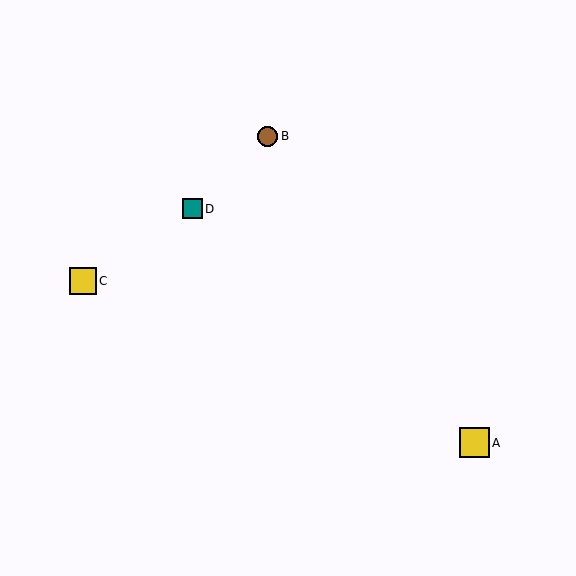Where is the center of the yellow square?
The center of the yellow square is at (474, 443).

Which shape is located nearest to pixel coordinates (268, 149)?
The brown circle (labeled B) at (268, 136) is nearest to that location.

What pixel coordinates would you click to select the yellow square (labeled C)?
Click at (83, 281) to select the yellow square C.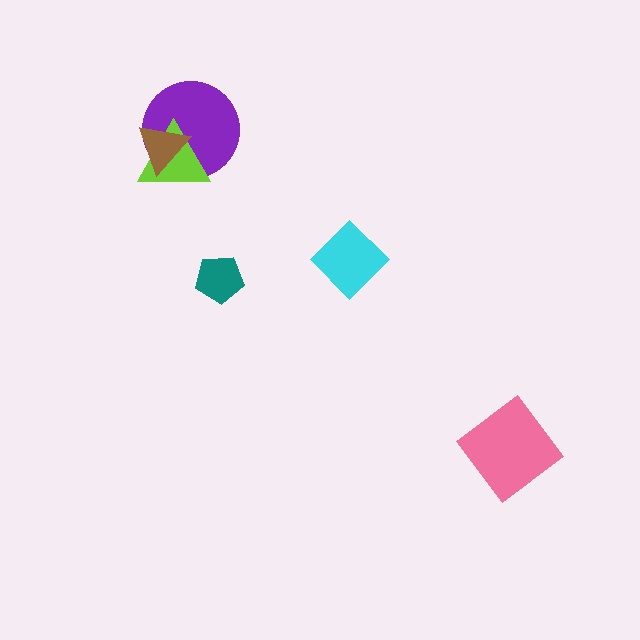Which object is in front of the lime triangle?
The brown triangle is in front of the lime triangle.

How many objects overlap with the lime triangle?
2 objects overlap with the lime triangle.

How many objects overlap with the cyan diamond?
0 objects overlap with the cyan diamond.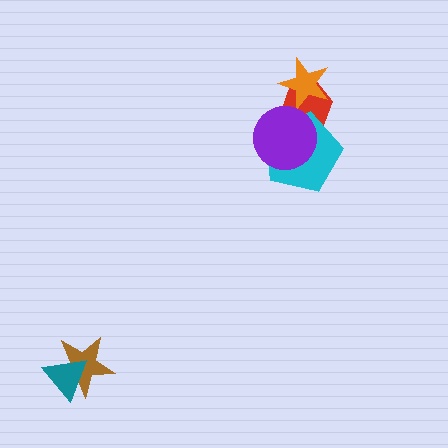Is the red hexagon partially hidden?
Yes, it is partially covered by another shape.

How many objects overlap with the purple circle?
2 objects overlap with the purple circle.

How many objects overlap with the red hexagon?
3 objects overlap with the red hexagon.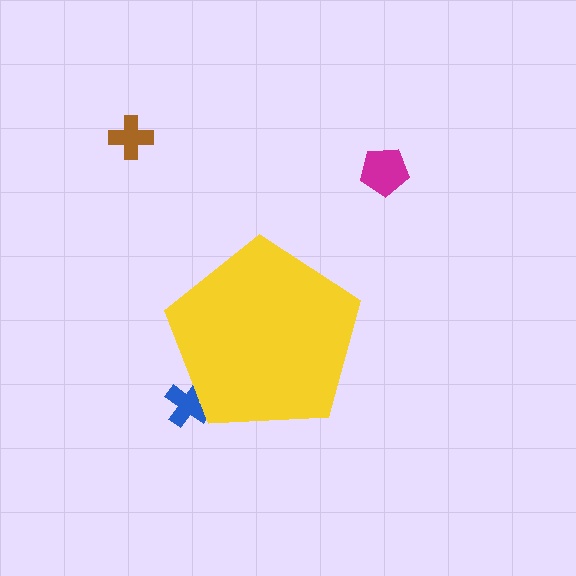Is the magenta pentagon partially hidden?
No, the magenta pentagon is fully visible.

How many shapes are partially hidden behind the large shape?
1 shape is partially hidden.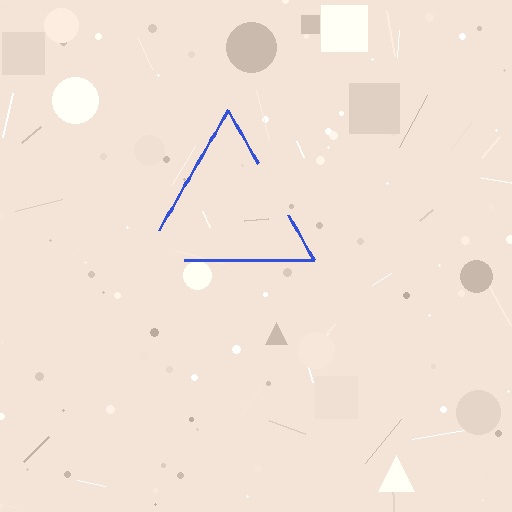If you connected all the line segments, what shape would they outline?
They would outline a triangle.